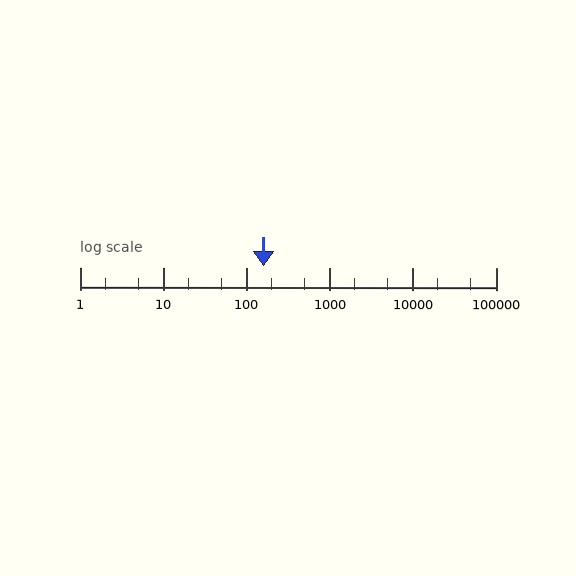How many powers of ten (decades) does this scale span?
The scale spans 5 decades, from 1 to 100000.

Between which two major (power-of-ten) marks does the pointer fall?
The pointer is between 100 and 1000.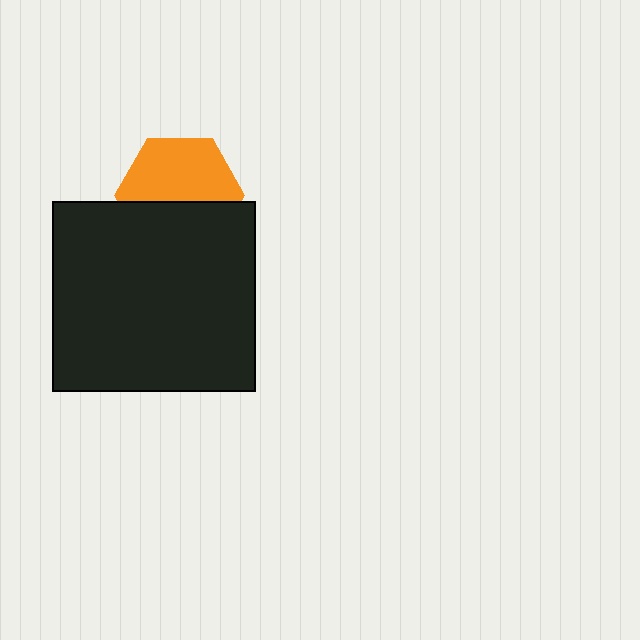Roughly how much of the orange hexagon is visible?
About half of it is visible (roughly 58%).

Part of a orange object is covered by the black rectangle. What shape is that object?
It is a hexagon.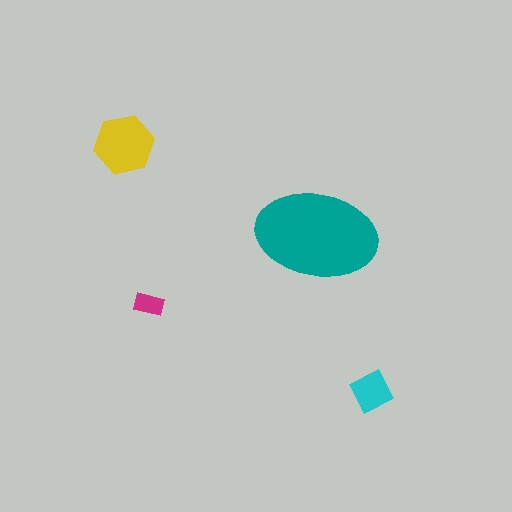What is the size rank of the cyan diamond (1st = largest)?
3rd.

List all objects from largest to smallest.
The teal ellipse, the yellow hexagon, the cyan diamond, the magenta rectangle.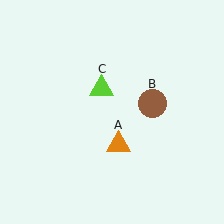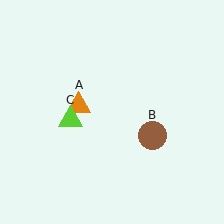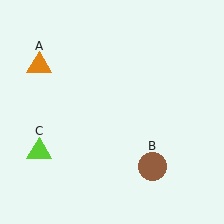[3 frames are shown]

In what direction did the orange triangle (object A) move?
The orange triangle (object A) moved up and to the left.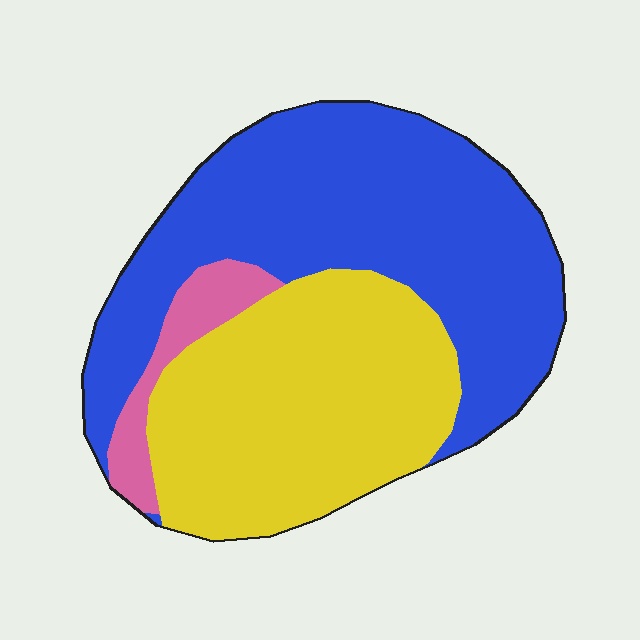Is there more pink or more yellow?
Yellow.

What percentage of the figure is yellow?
Yellow takes up between a quarter and a half of the figure.